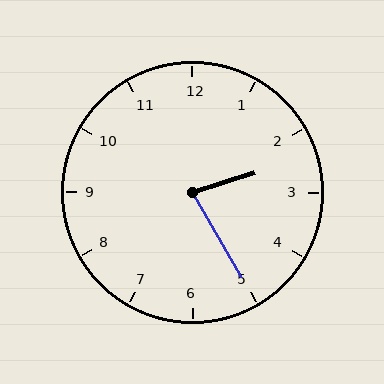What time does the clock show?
2:25.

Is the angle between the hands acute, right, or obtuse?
It is acute.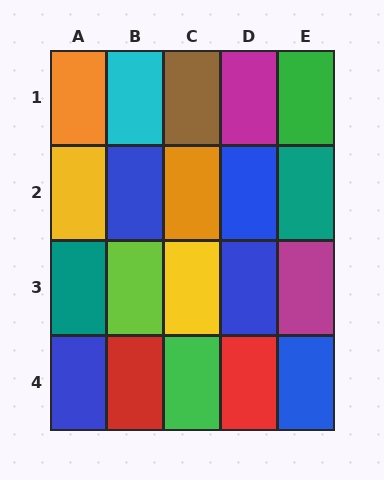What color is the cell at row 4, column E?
Blue.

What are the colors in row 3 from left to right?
Teal, lime, yellow, blue, magenta.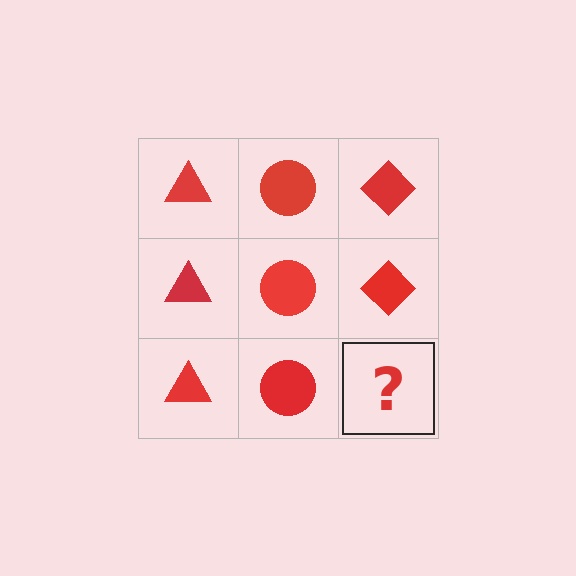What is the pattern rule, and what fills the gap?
The rule is that each column has a consistent shape. The gap should be filled with a red diamond.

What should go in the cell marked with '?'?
The missing cell should contain a red diamond.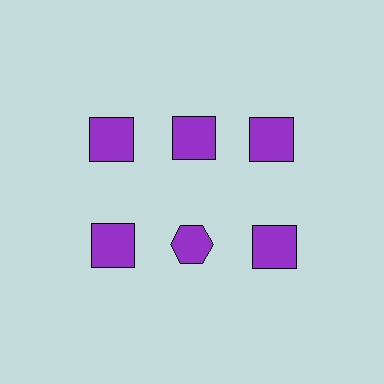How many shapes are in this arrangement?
There are 6 shapes arranged in a grid pattern.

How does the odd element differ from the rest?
It has a different shape: hexagon instead of square.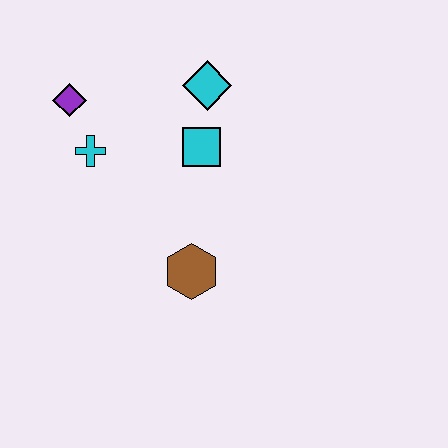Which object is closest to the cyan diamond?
The cyan square is closest to the cyan diamond.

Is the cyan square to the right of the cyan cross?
Yes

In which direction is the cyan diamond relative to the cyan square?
The cyan diamond is above the cyan square.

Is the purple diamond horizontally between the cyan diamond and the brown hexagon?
No